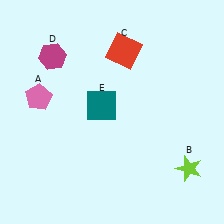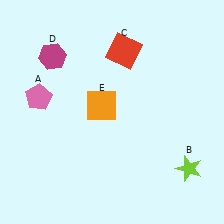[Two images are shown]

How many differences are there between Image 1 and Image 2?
There is 1 difference between the two images.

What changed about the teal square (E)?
In Image 1, E is teal. In Image 2, it changed to orange.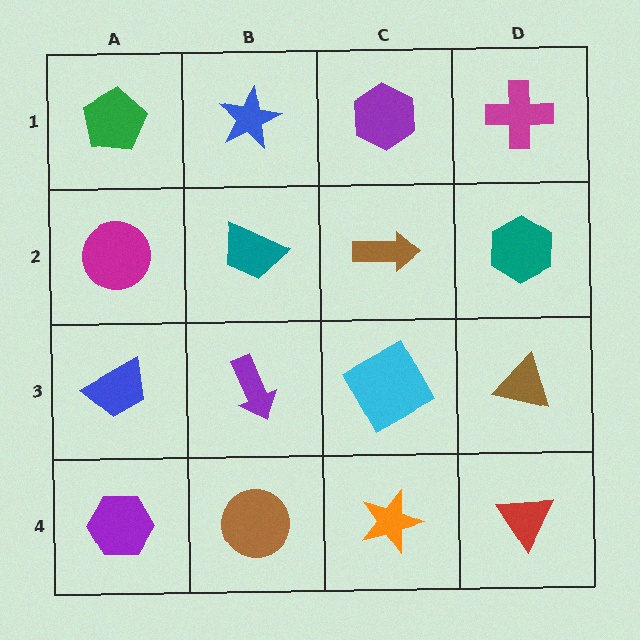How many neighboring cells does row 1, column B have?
3.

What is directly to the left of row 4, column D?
An orange star.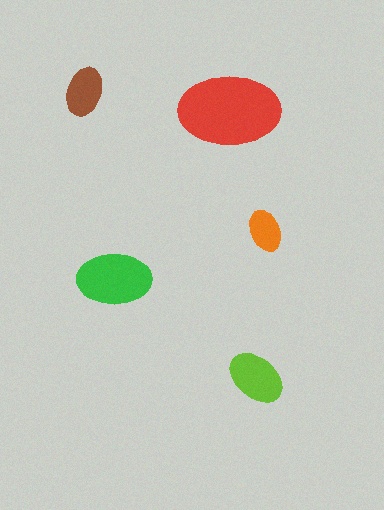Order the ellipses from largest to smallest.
the red one, the green one, the lime one, the brown one, the orange one.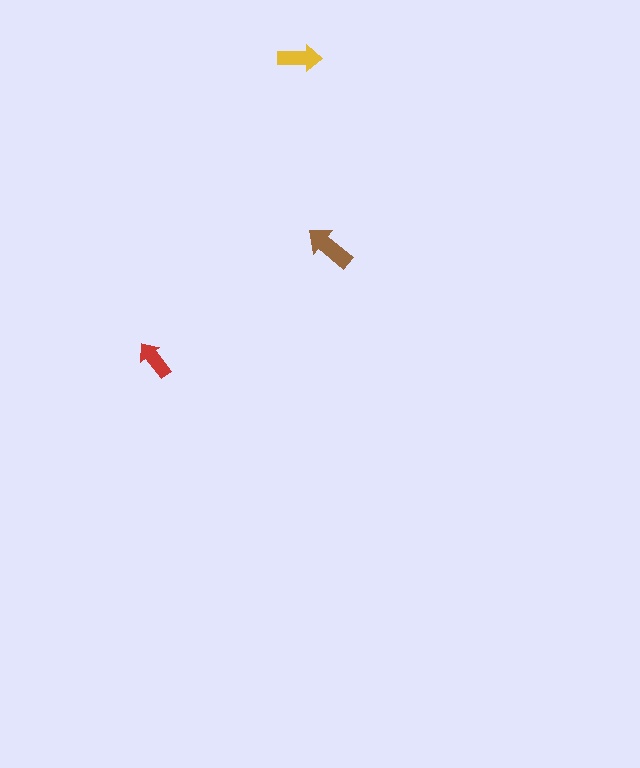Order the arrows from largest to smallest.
the brown one, the yellow one, the red one.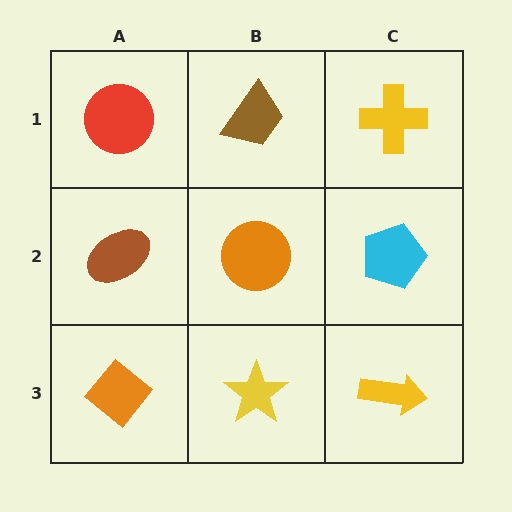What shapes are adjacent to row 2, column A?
A red circle (row 1, column A), an orange diamond (row 3, column A), an orange circle (row 2, column B).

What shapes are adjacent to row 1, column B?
An orange circle (row 2, column B), a red circle (row 1, column A), a yellow cross (row 1, column C).